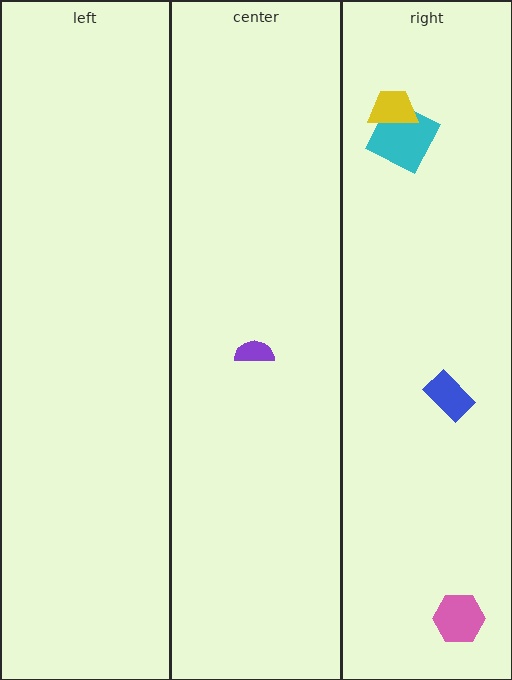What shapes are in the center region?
The purple semicircle.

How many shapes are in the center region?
1.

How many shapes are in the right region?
4.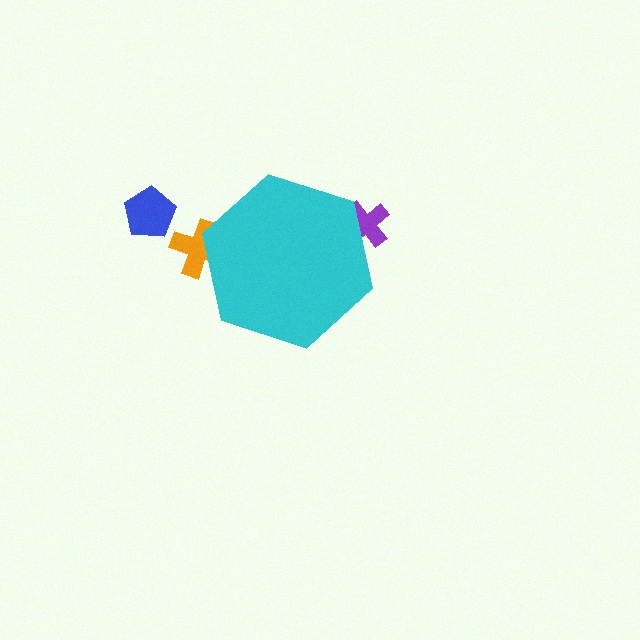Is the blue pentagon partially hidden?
No, the blue pentagon is fully visible.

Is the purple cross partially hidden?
Yes, the purple cross is partially hidden behind the cyan hexagon.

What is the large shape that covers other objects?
A cyan hexagon.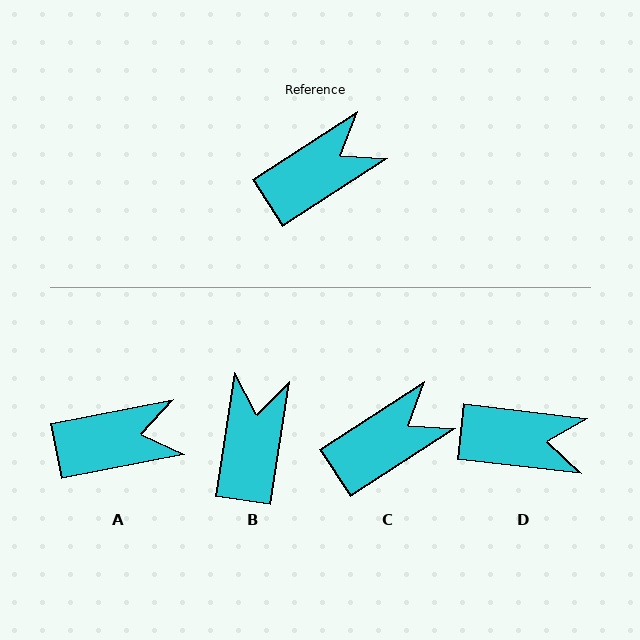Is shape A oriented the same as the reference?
No, it is off by about 22 degrees.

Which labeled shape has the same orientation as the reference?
C.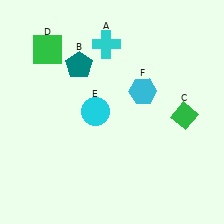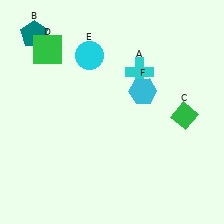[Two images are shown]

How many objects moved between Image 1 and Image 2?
3 objects moved between the two images.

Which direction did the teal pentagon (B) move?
The teal pentagon (B) moved left.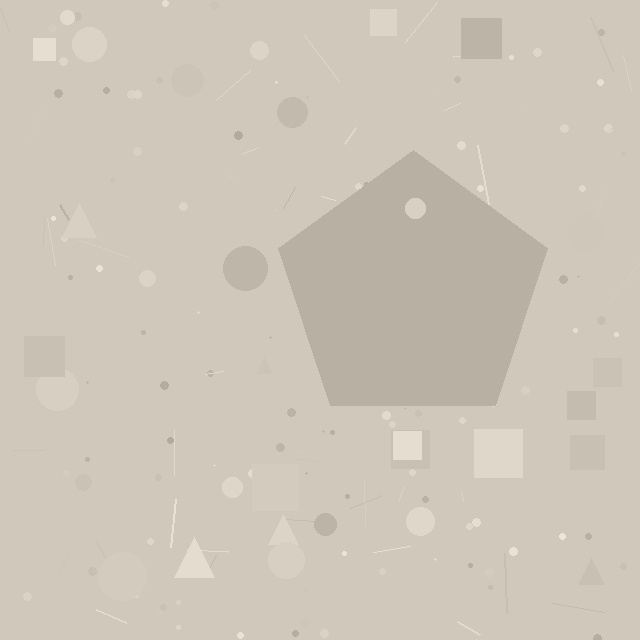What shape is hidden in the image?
A pentagon is hidden in the image.